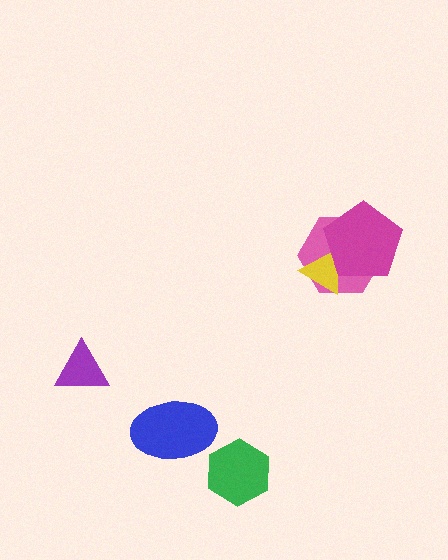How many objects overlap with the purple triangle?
0 objects overlap with the purple triangle.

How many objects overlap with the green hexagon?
0 objects overlap with the green hexagon.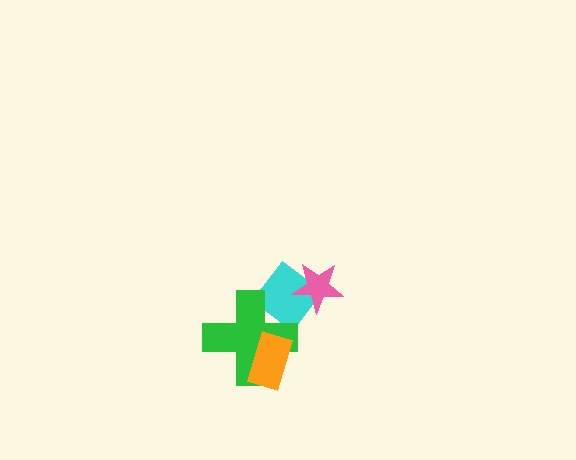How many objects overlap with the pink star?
1 object overlaps with the pink star.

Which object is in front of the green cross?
The orange rectangle is in front of the green cross.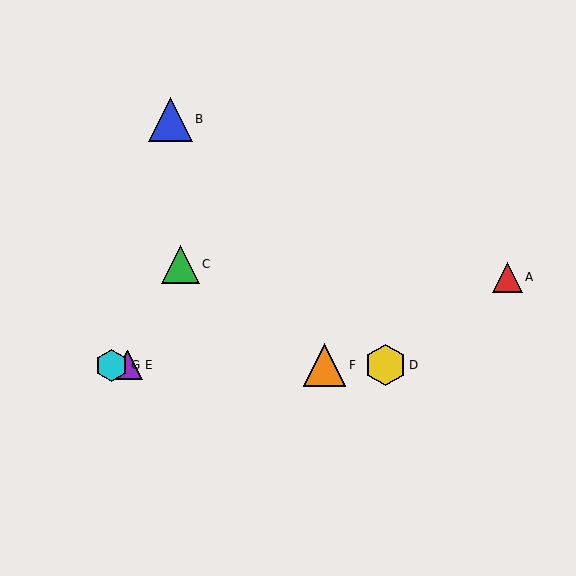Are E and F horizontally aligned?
Yes, both are at y≈365.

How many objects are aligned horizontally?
4 objects (D, E, F, G) are aligned horizontally.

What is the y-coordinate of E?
Object E is at y≈365.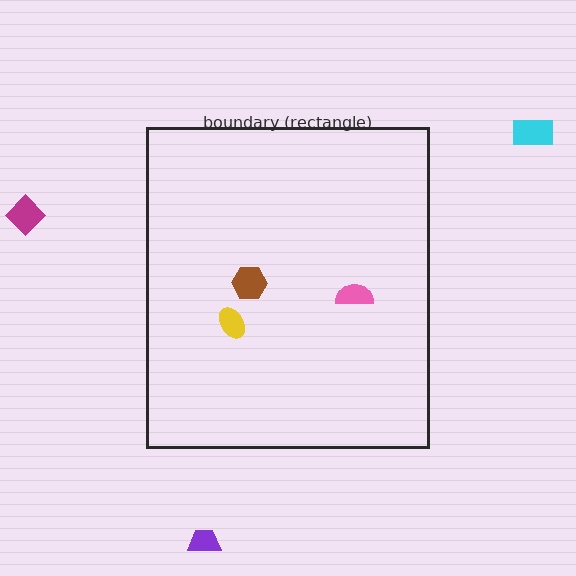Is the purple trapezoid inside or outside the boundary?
Outside.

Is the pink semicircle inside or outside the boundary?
Inside.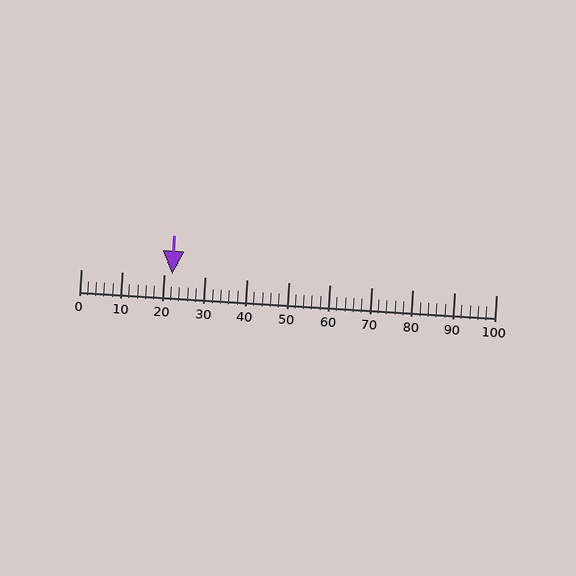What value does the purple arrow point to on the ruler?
The purple arrow points to approximately 22.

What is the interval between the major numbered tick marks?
The major tick marks are spaced 10 units apart.